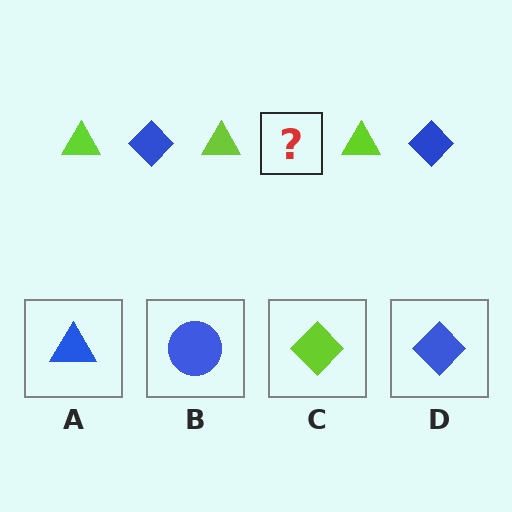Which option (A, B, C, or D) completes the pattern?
D.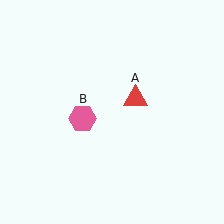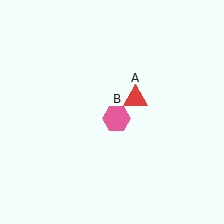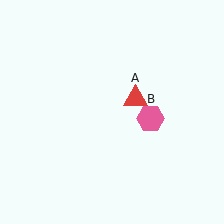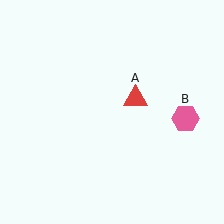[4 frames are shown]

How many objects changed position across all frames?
1 object changed position: pink hexagon (object B).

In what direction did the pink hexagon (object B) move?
The pink hexagon (object B) moved right.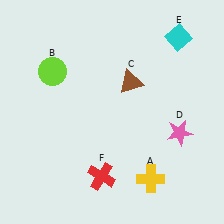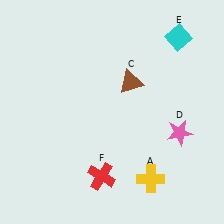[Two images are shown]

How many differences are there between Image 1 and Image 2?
There is 1 difference between the two images.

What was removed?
The lime circle (B) was removed in Image 2.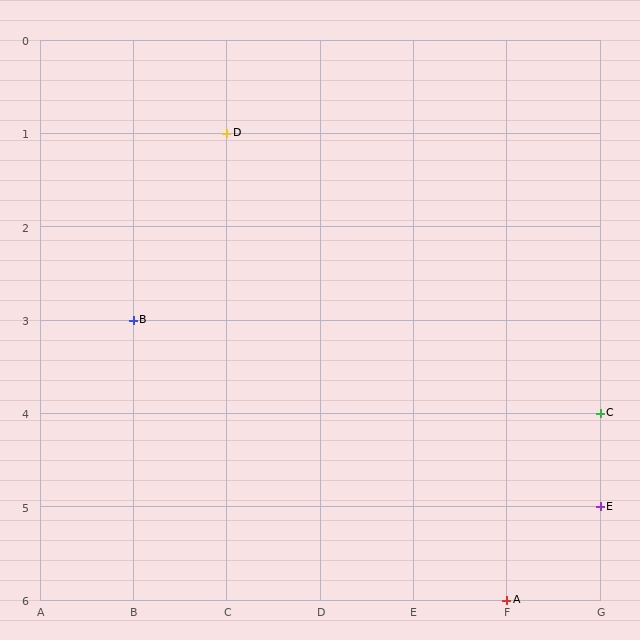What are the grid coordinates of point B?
Point B is at grid coordinates (B, 3).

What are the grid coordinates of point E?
Point E is at grid coordinates (G, 5).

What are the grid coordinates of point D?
Point D is at grid coordinates (C, 1).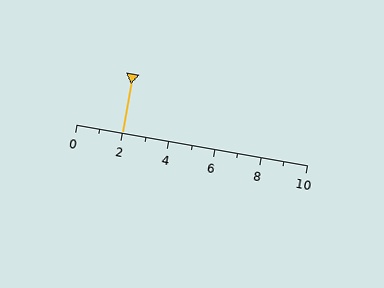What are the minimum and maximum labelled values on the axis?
The axis runs from 0 to 10.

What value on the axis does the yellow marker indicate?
The marker indicates approximately 2.